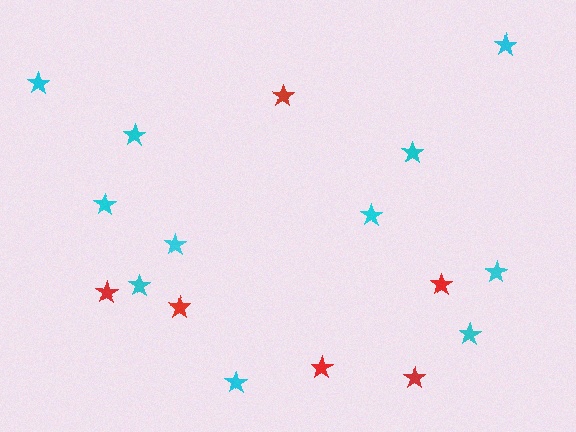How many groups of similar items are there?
There are 2 groups: one group of cyan stars (11) and one group of red stars (6).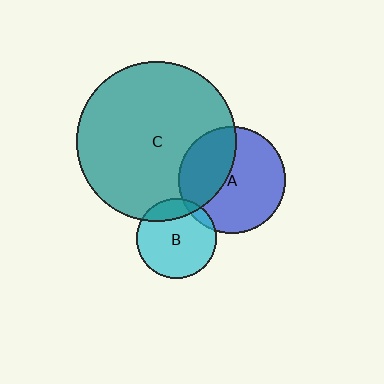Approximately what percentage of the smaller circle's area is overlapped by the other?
Approximately 10%.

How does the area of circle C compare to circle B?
Approximately 4.0 times.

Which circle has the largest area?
Circle C (teal).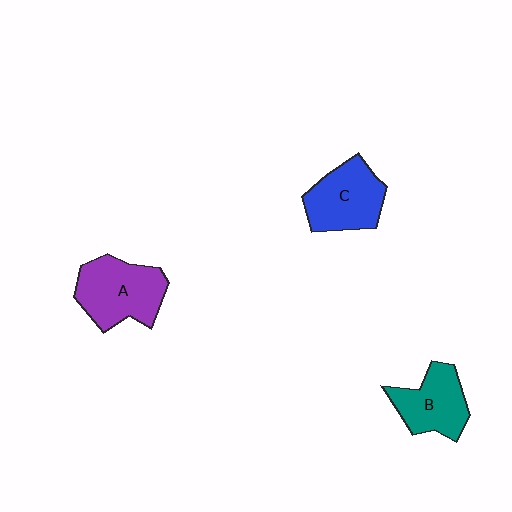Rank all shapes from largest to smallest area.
From largest to smallest: A (purple), C (blue), B (teal).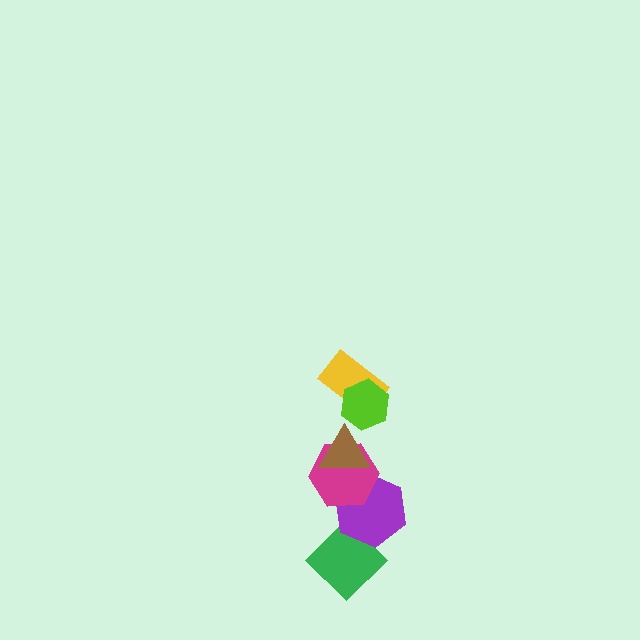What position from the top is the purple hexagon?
The purple hexagon is 5th from the top.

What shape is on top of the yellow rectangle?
The lime hexagon is on top of the yellow rectangle.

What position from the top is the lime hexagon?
The lime hexagon is 1st from the top.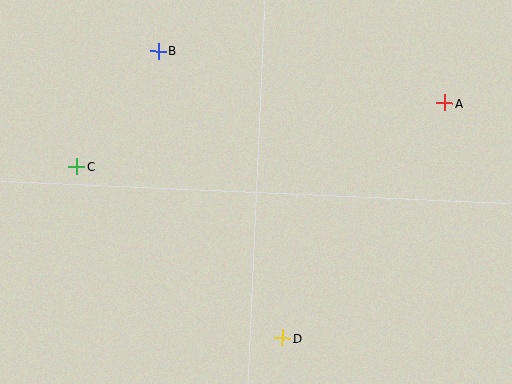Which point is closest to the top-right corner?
Point A is closest to the top-right corner.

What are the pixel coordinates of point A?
Point A is at (445, 103).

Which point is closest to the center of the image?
Point D at (282, 338) is closest to the center.